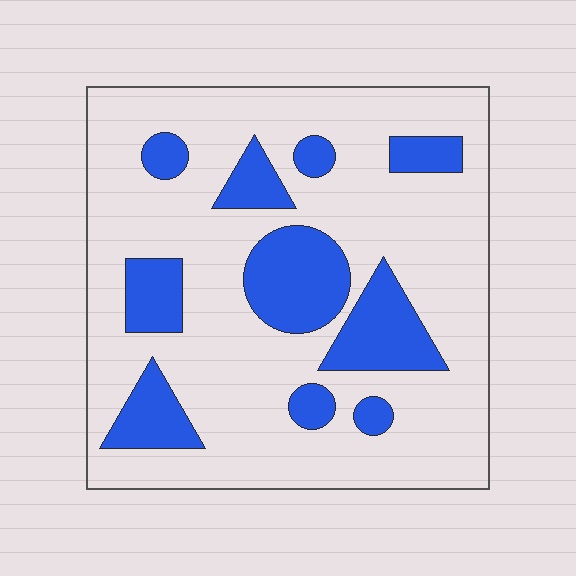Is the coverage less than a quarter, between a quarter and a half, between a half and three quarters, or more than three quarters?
Less than a quarter.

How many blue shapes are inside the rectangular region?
10.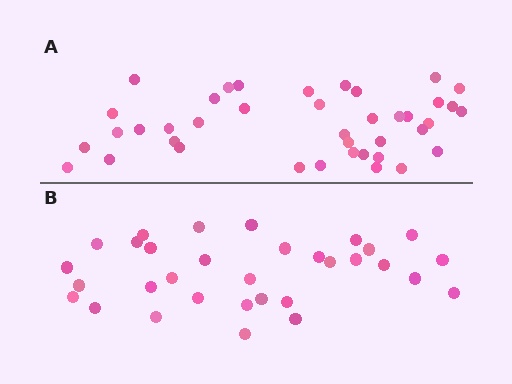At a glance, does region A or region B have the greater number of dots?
Region A (the top region) has more dots.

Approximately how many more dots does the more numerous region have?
Region A has roughly 8 or so more dots than region B.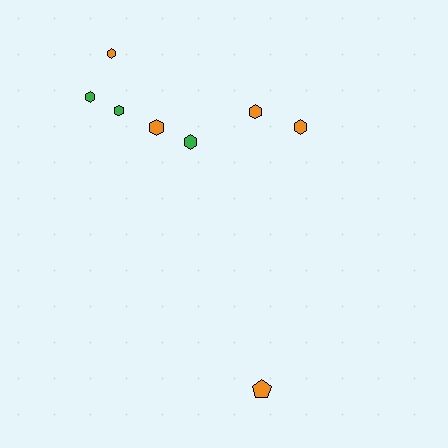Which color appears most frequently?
Orange, with 5 objects.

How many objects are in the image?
There are 8 objects.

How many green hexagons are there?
There are 3 green hexagons.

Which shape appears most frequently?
Hexagon, with 7 objects.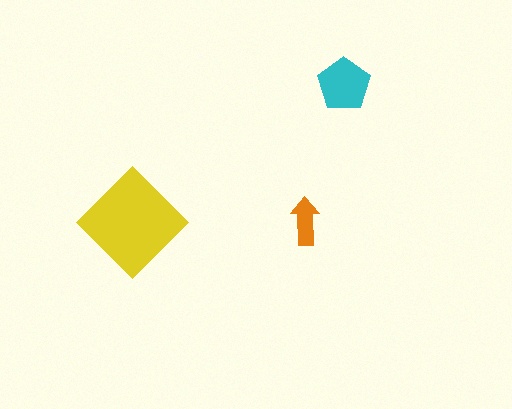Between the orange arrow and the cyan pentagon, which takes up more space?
The cyan pentagon.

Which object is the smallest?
The orange arrow.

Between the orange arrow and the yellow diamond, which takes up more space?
The yellow diamond.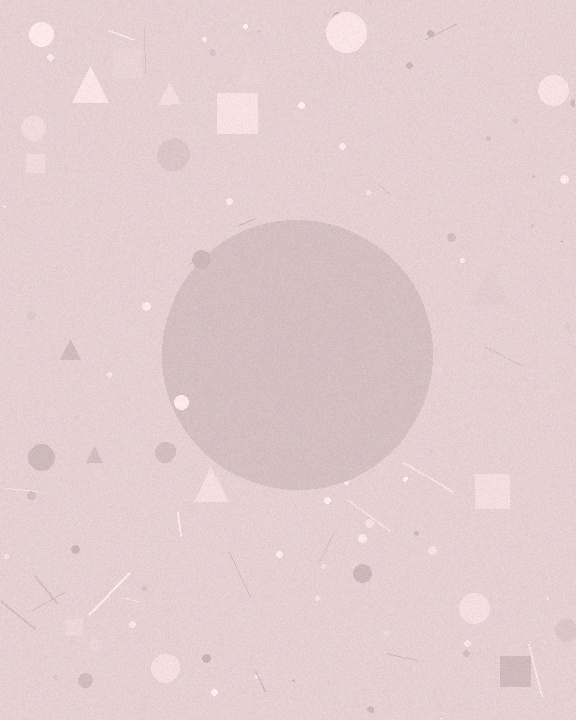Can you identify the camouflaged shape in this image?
The camouflaged shape is a circle.